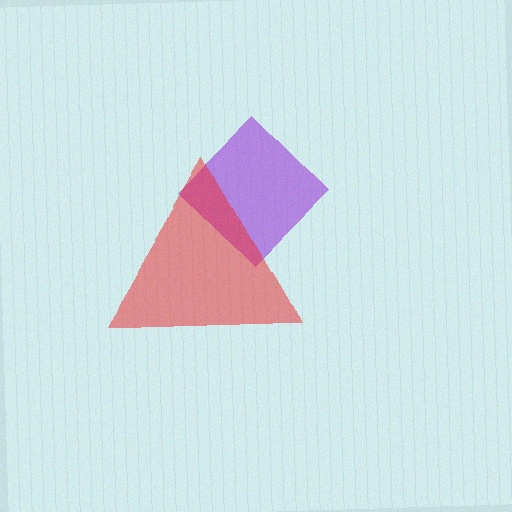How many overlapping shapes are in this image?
There are 2 overlapping shapes in the image.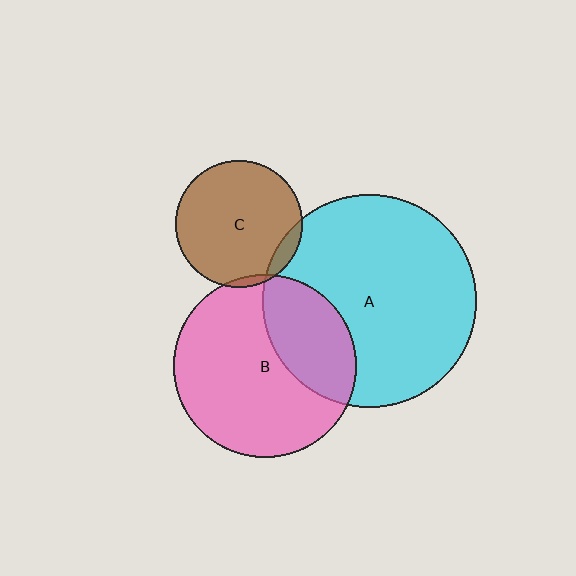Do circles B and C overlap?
Yes.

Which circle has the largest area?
Circle A (cyan).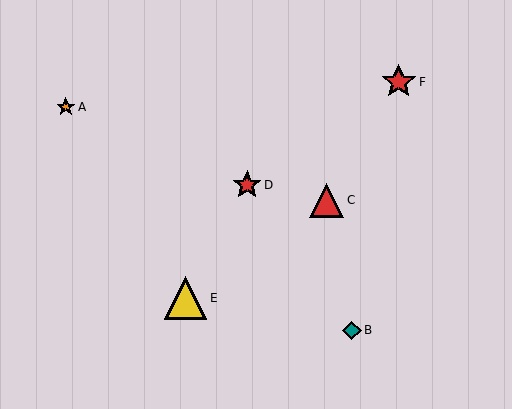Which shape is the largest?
The yellow triangle (labeled E) is the largest.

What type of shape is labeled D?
Shape D is a red star.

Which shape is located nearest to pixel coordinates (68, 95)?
The orange star (labeled A) at (66, 107) is nearest to that location.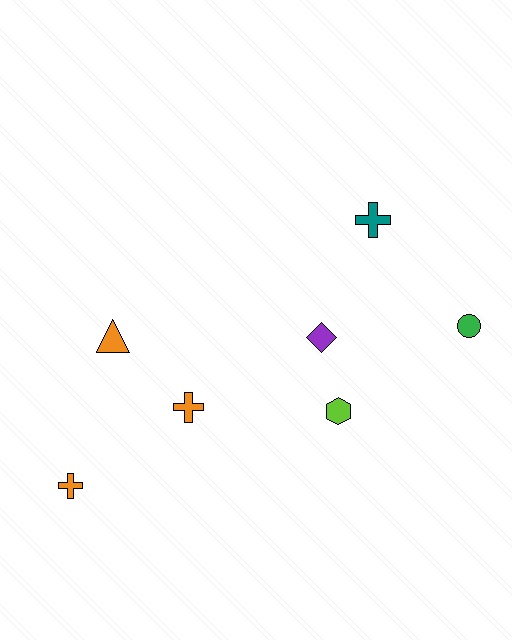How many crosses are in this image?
There are 3 crosses.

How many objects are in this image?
There are 7 objects.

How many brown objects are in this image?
There are no brown objects.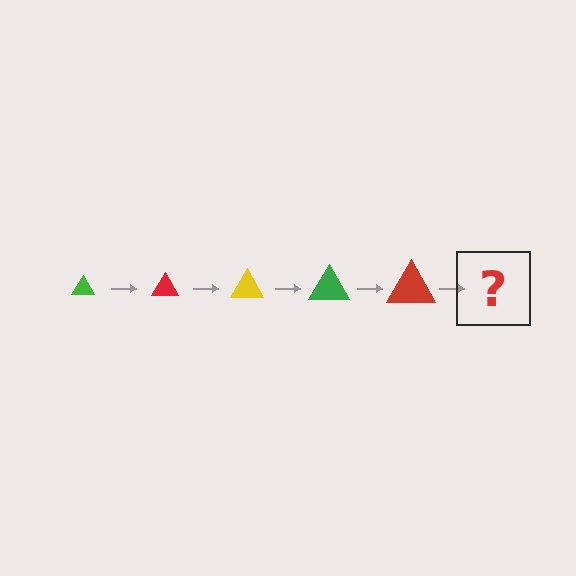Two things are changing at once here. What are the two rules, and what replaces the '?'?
The two rules are that the triangle grows larger each step and the color cycles through green, red, and yellow. The '?' should be a yellow triangle, larger than the previous one.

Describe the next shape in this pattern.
It should be a yellow triangle, larger than the previous one.